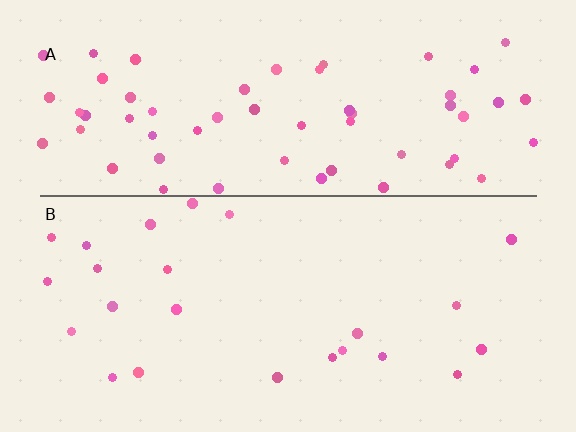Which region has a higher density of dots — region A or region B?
A (the top).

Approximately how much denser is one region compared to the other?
Approximately 2.6× — region A over region B.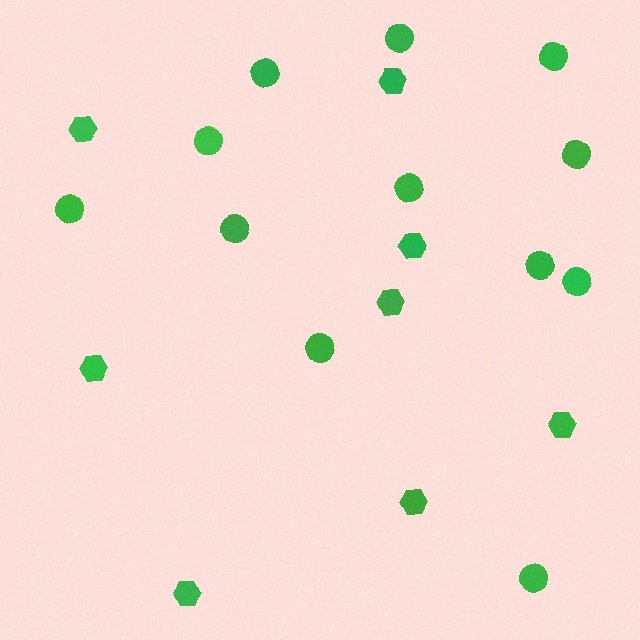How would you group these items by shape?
There are 2 groups: one group of hexagons (8) and one group of circles (12).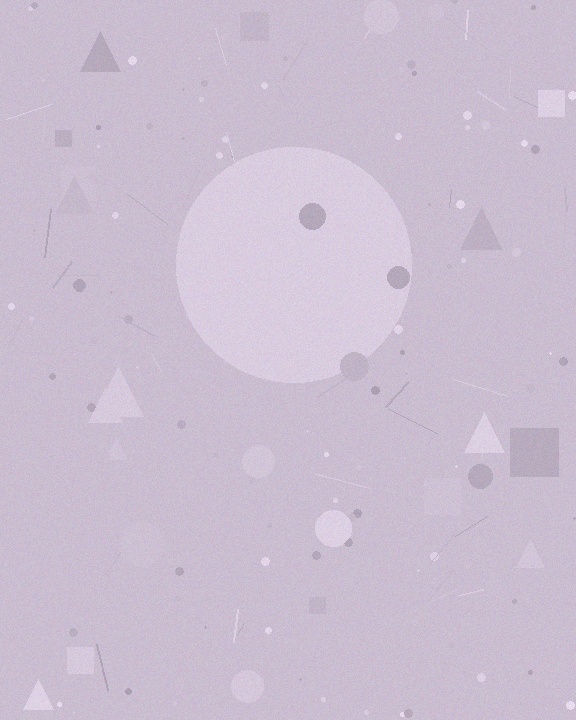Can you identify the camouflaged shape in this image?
The camouflaged shape is a circle.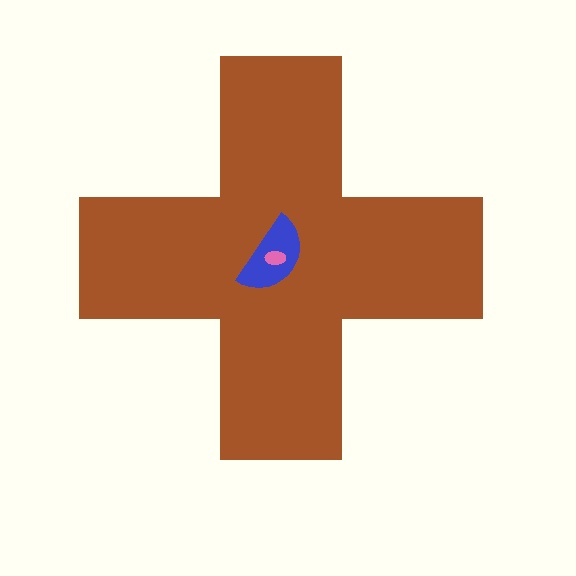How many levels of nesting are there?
3.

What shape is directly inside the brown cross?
The blue semicircle.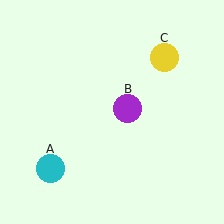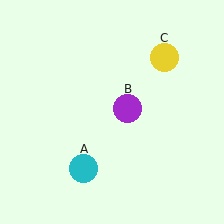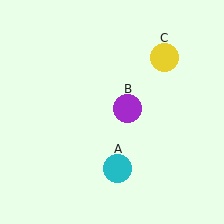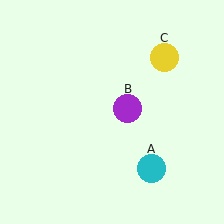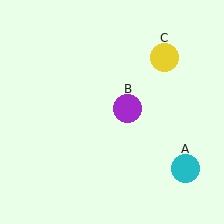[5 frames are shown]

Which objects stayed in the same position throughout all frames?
Purple circle (object B) and yellow circle (object C) remained stationary.